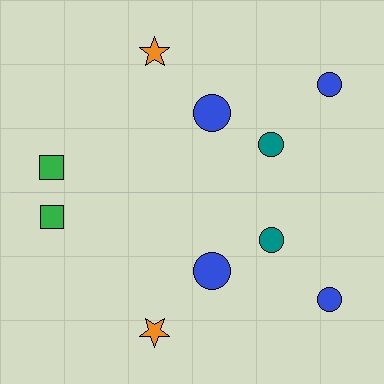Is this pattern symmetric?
Yes, this pattern has bilateral (reflection) symmetry.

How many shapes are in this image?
There are 10 shapes in this image.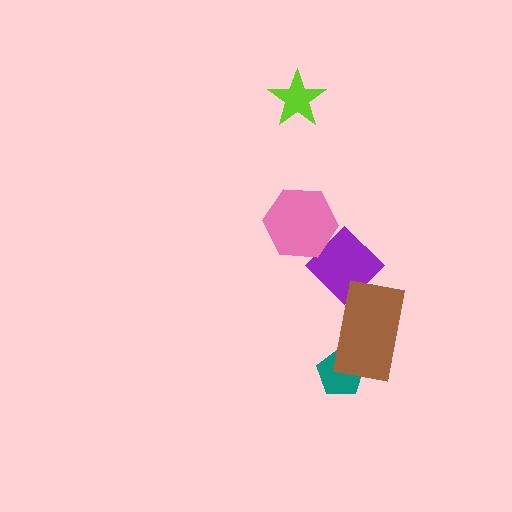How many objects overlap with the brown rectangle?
2 objects overlap with the brown rectangle.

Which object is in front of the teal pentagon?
The brown rectangle is in front of the teal pentagon.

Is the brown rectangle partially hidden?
No, no other shape covers it.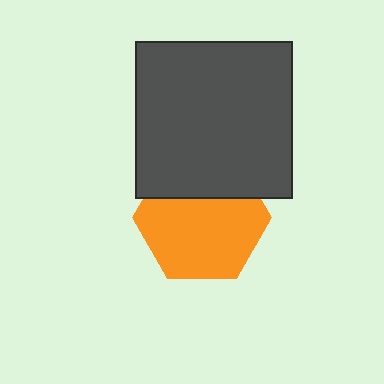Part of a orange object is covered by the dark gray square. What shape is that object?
It is a hexagon.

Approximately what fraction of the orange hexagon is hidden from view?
Roughly 31% of the orange hexagon is hidden behind the dark gray square.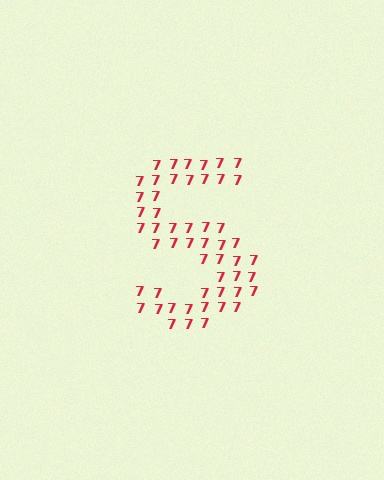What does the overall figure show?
The overall figure shows the letter S.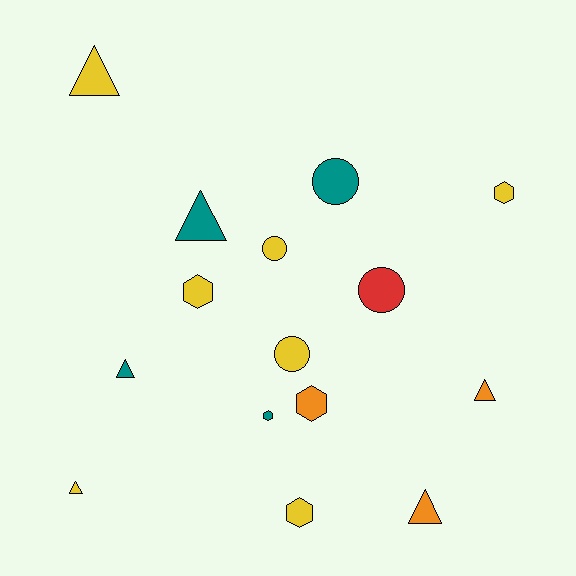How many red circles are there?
There is 1 red circle.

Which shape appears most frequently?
Triangle, with 6 objects.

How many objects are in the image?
There are 15 objects.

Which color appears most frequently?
Yellow, with 7 objects.